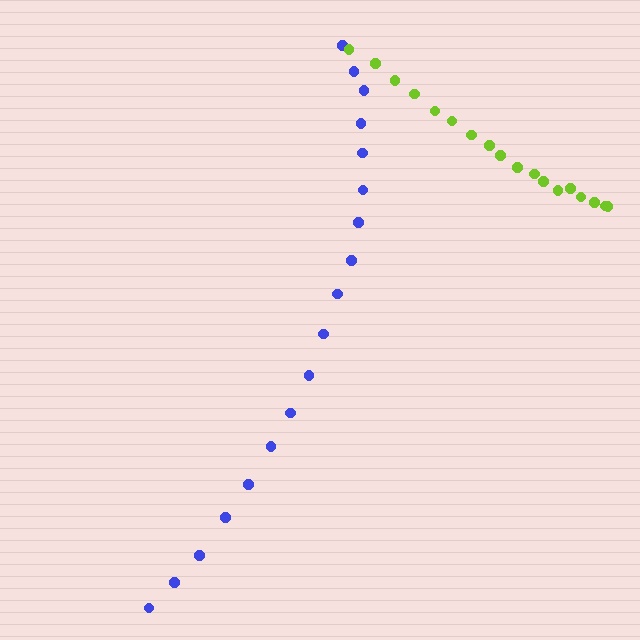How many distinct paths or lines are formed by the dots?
There are 2 distinct paths.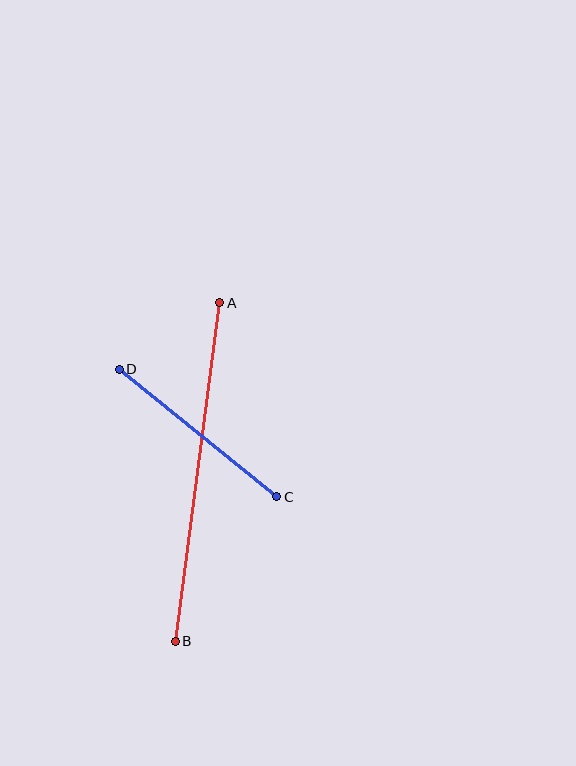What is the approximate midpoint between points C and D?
The midpoint is at approximately (198, 433) pixels.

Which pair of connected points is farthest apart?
Points A and B are farthest apart.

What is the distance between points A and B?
The distance is approximately 341 pixels.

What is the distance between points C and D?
The distance is approximately 203 pixels.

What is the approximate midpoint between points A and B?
The midpoint is at approximately (197, 472) pixels.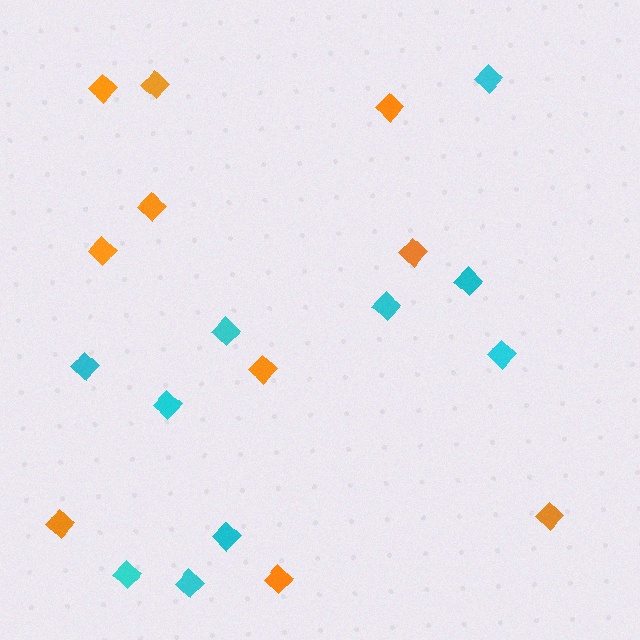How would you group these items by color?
There are 2 groups: one group of orange diamonds (10) and one group of cyan diamonds (10).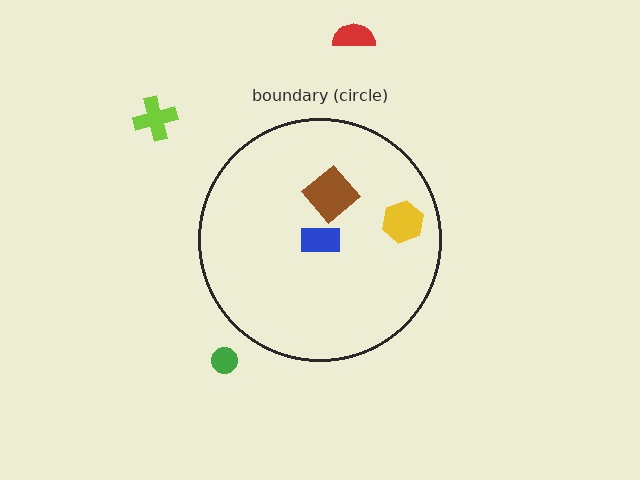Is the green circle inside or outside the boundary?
Outside.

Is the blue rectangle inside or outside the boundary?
Inside.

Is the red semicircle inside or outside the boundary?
Outside.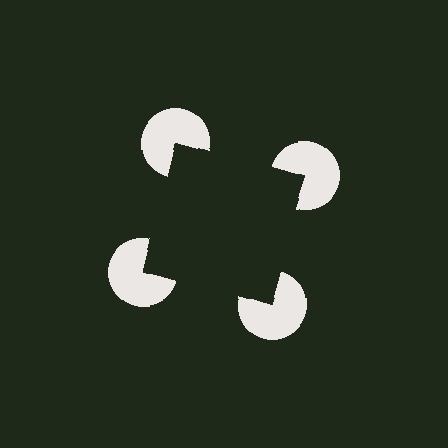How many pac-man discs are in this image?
There are 4 — one at each vertex of the illusory square.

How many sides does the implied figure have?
4 sides.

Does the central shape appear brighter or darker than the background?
It typically appears slightly darker than the background, even though no actual brightness change is drawn.